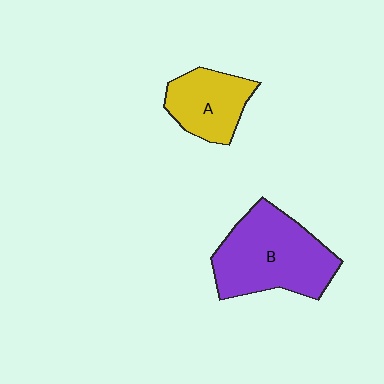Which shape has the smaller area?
Shape A (yellow).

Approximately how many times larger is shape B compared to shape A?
Approximately 1.7 times.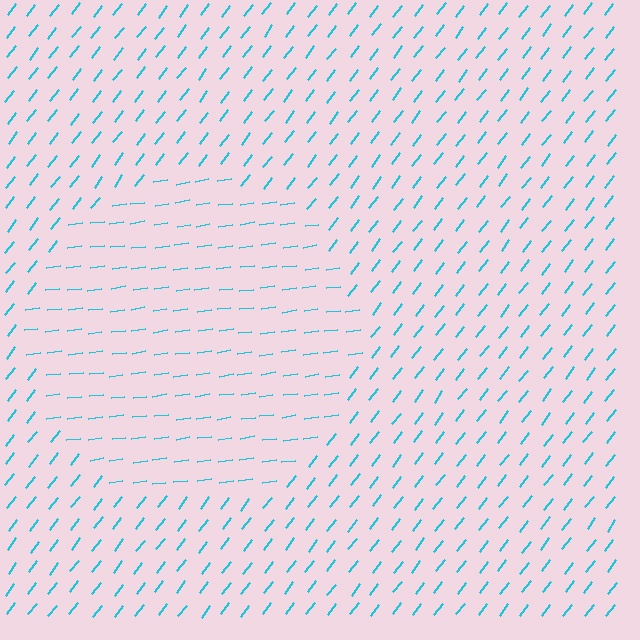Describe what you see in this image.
The image is filled with small cyan line segments. A circle region in the image has lines oriented differently from the surrounding lines, creating a visible texture boundary.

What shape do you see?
I see a circle.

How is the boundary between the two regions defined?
The boundary is defined purely by a change in line orientation (approximately 45 degrees difference). All lines are the same color and thickness.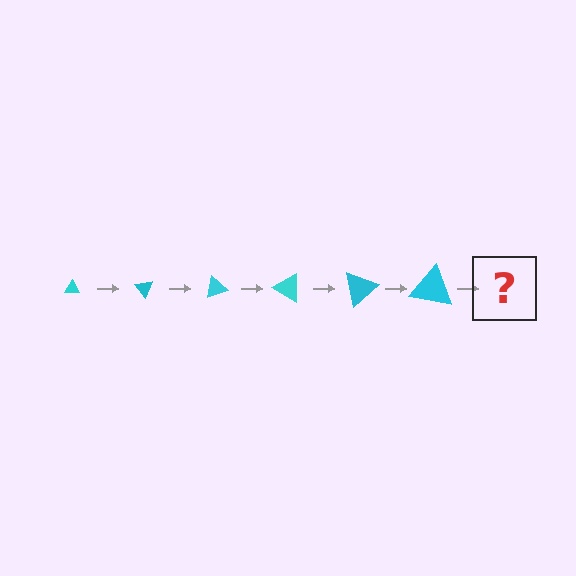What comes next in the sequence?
The next element should be a triangle, larger than the previous one and rotated 300 degrees from the start.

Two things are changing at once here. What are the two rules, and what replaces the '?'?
The two rules are that the triangle grows larger each step and it rotates 50 degrees each step. The '?' should be a triangle, larger than the previous one and rotated 300 degrees from the start.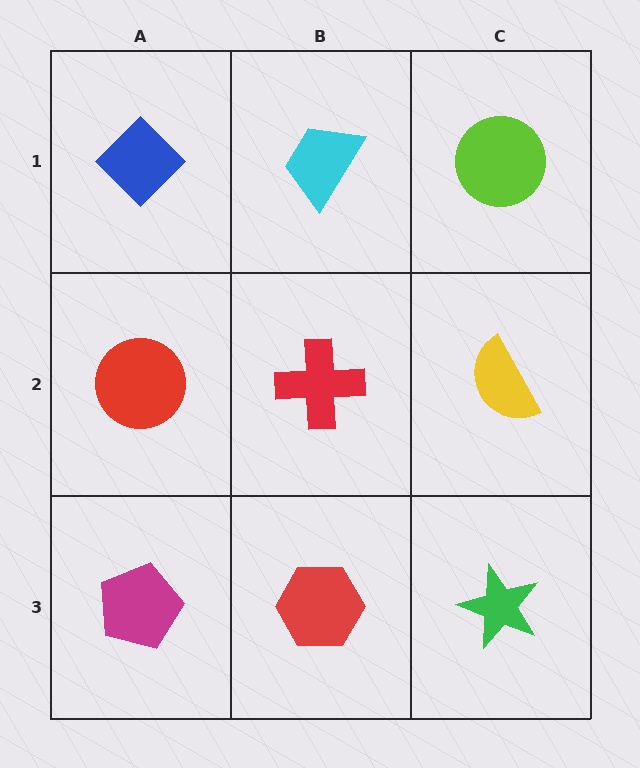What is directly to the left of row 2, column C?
A red cross.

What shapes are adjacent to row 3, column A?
A red circle (row 2, column A), a red hexagon (row 3, column B).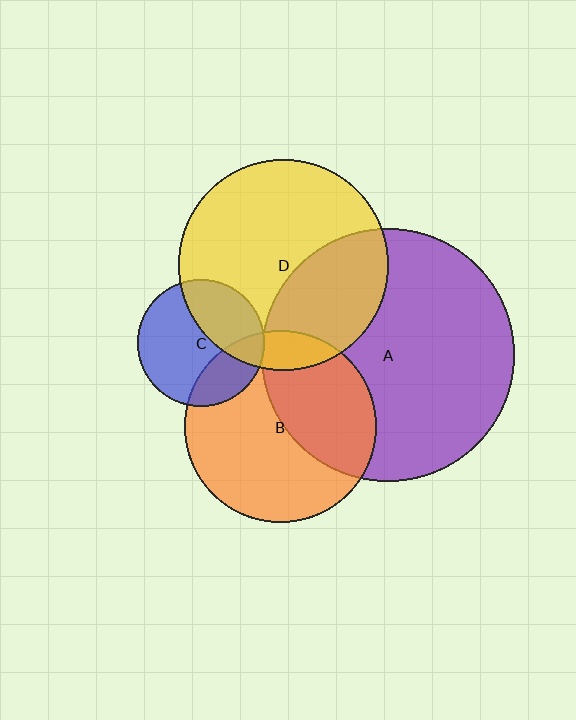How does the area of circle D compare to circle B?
Approximately 1.2 times.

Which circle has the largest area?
Circle A (purple).